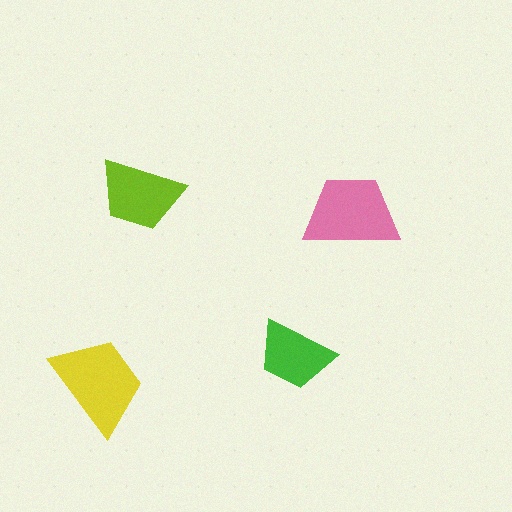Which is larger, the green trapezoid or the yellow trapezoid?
The yellow one.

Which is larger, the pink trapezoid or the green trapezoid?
The pink one.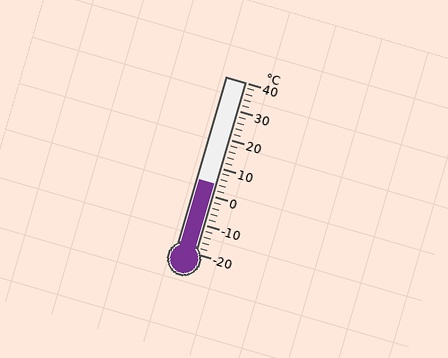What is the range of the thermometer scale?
The thermometer scale ranges from -20°C to 40°C.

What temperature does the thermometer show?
The thermometer shows approximately 4°C.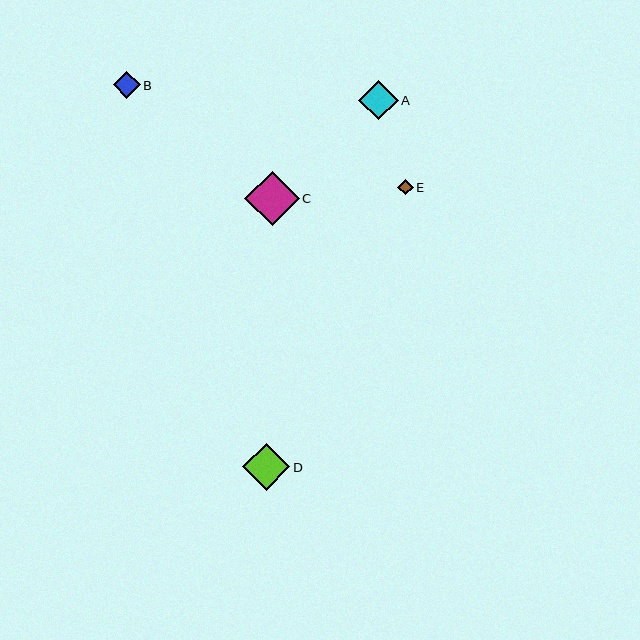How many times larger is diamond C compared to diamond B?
Diamond C is approximately 2.0 times the size of diamond B.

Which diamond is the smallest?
Diamond E is the smallest with a size of approximately 15 pixels.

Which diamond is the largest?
Diamond C is the largest with a size of approximately 55 pixels.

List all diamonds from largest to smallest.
From largest to smallest: C, D, A, B, E.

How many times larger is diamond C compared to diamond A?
Diamond C is approximately 1.4 times the size of diamond A.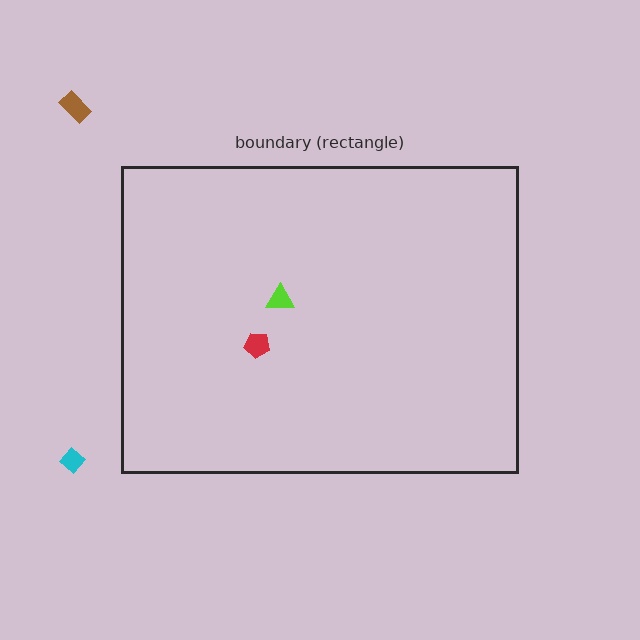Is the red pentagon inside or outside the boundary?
Inside.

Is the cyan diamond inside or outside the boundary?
Outside.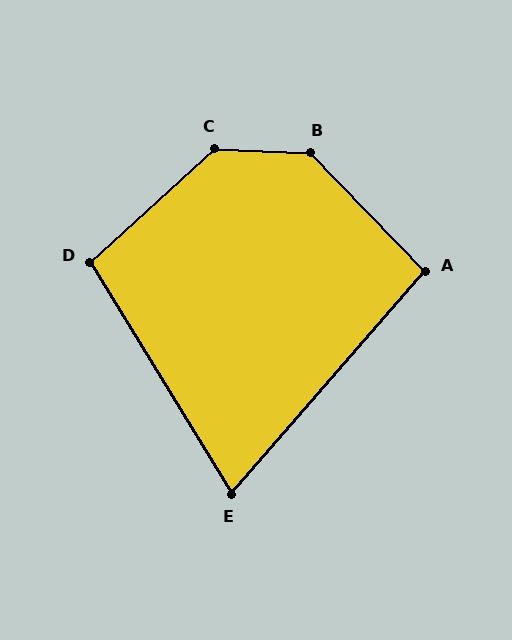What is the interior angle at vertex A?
Approximately 95 degrees (obtuse).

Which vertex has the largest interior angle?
B, at approximately 136 degrees.